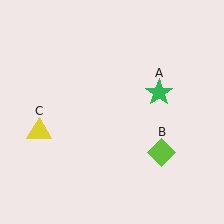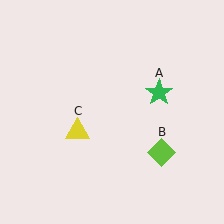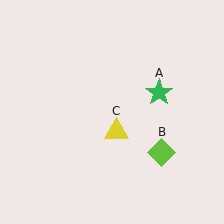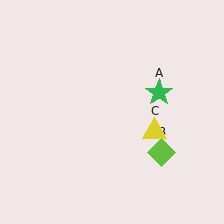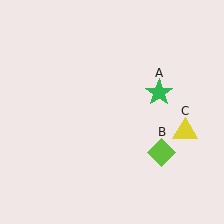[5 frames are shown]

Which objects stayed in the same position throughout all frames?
Green star (object A) and lime diamond (object B) remained stationary.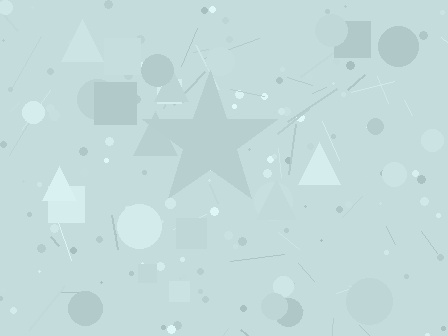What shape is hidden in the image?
A star is hidden in the image.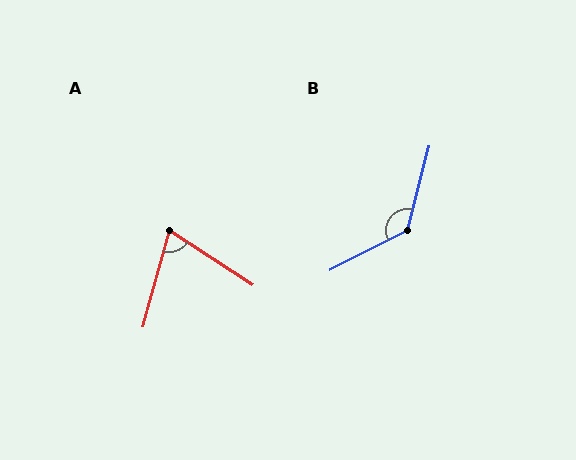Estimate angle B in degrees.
Approximately 131 degrees.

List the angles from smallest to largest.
A (72°), B (131°).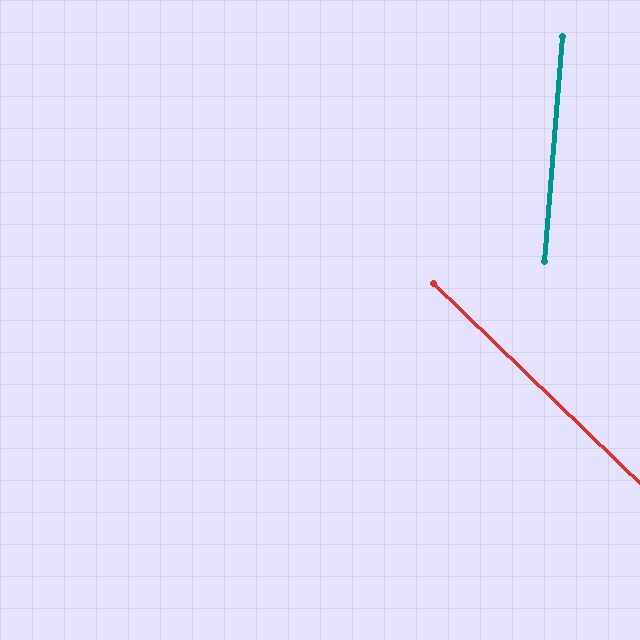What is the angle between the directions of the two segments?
Approximately 51 degrees.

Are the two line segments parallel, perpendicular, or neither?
Neither parallel nor perpendicular — they differ by about 51°.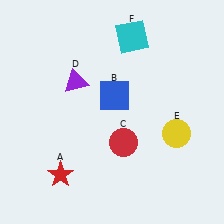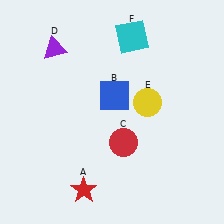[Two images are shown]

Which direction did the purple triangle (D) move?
The purple triangle (D) moved up.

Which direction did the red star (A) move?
The red star (A) moved right.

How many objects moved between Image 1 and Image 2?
3 objects moved between the two images.